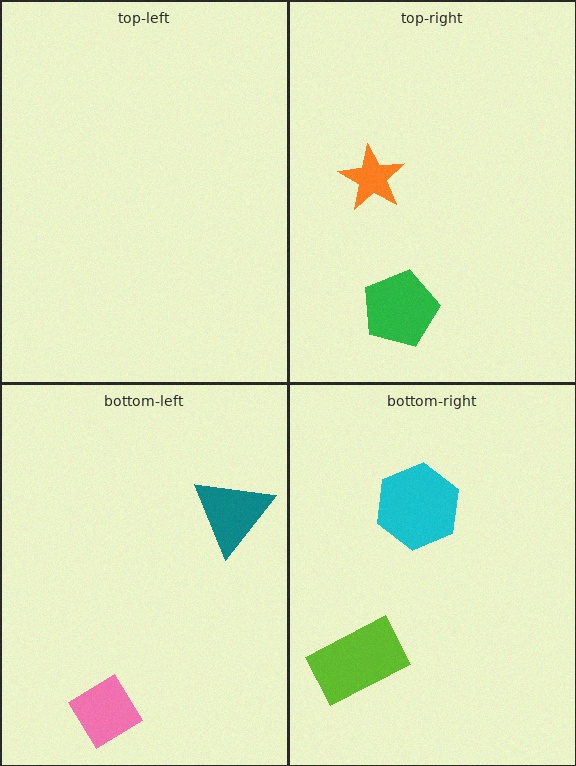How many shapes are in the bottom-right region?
2.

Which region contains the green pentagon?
The top-right region.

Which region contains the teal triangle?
The bottom-left region.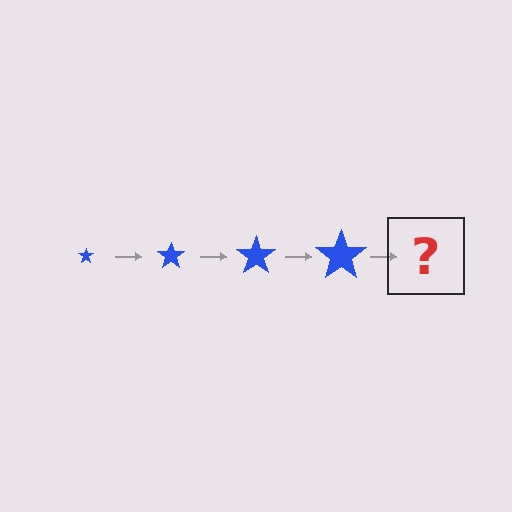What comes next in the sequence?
The next element should be a blue star, larger than the previous one.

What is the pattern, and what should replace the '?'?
The pattern is that the star gets progressively larger each step. The '?' should be a blue star, larger than the previous one.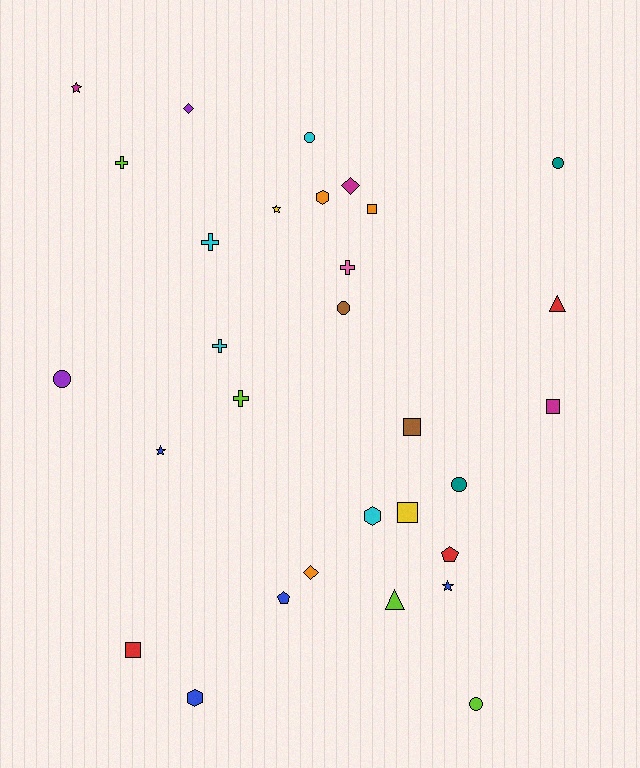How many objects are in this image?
There are 30 objects.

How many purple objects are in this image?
There are 2 purple objects.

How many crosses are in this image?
There are 5 crosses.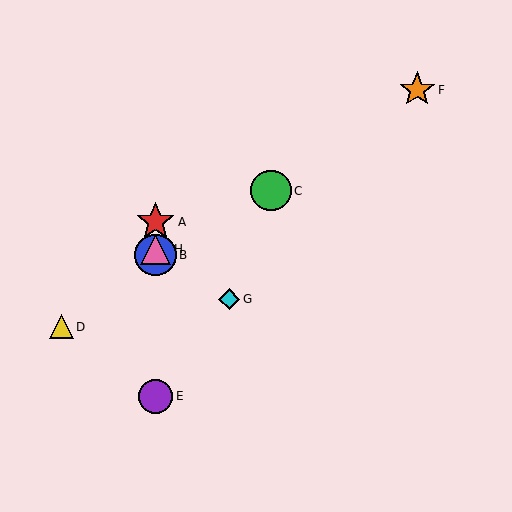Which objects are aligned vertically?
Objects A, B, E, H are aligned vertically.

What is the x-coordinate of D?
Object D is at x≈62.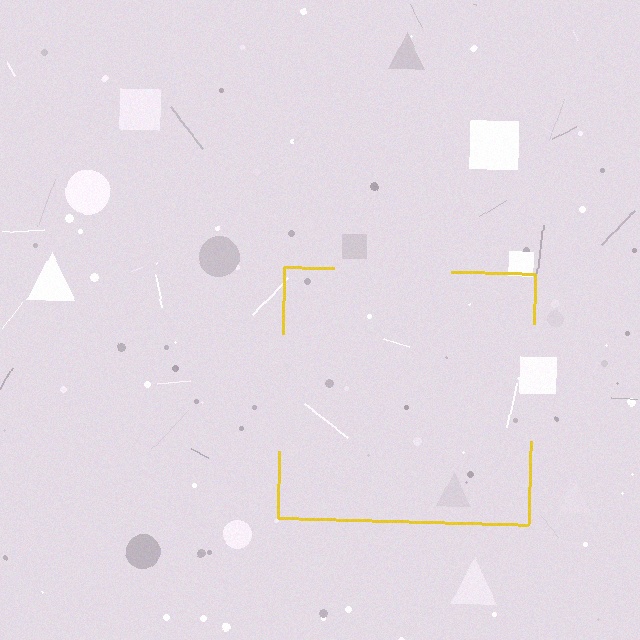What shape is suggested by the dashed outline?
The dashed outline suggests a square.